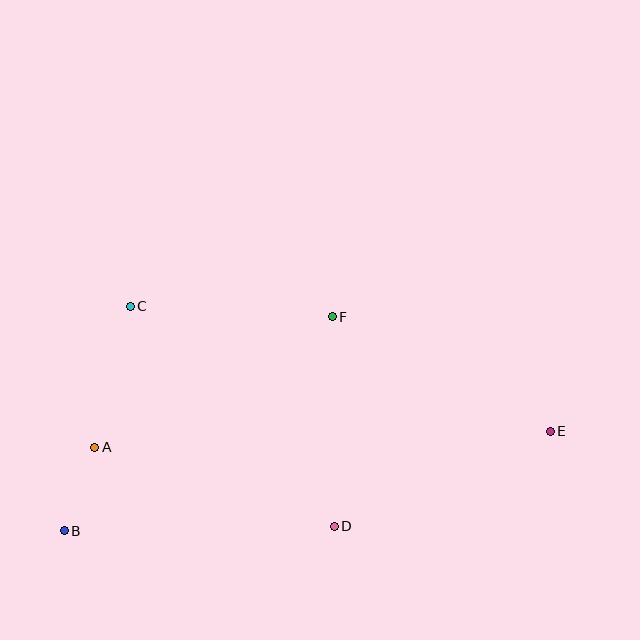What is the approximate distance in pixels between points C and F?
The distance between C and F is approximately 202 pixels.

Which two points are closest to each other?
Points A and B are closest to each other.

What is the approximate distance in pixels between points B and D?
The distance between B and D is approximately 270 pixels.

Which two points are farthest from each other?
Points B and E are farthest from each other.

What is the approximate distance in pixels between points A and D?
The distance between A and D is approximately 252 pixels.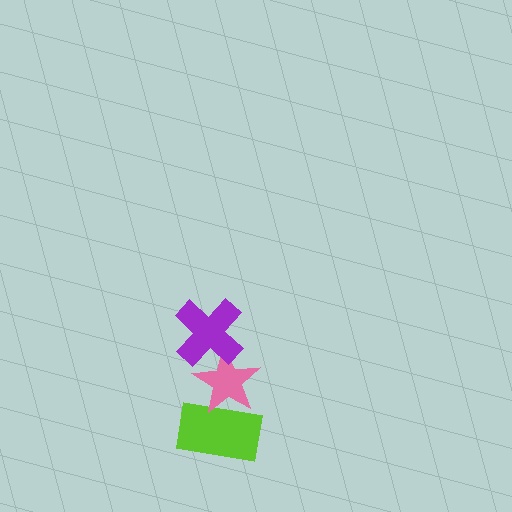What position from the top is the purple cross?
The purple cross is 1st from the top.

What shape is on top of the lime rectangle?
The pink star is on top of the lime rectangle.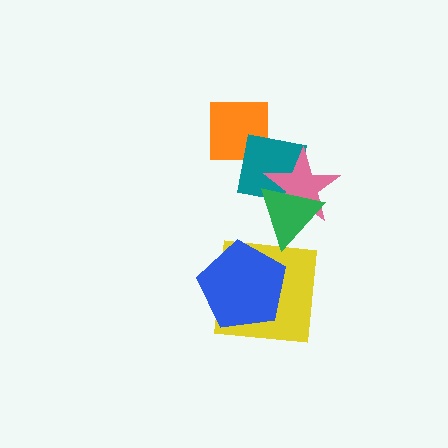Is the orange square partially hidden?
Yes, it is partially covered by another shape.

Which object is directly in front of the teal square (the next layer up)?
The pink star is directly in front of the teal square.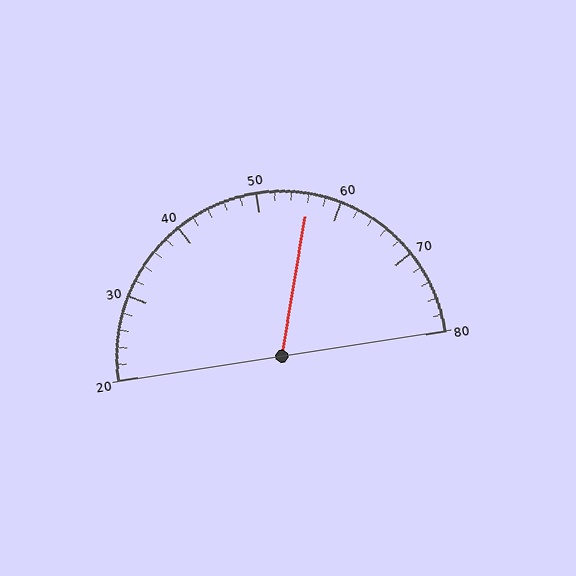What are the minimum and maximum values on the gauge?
The gauge ranges from 20 to 80.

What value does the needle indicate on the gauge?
The needle indicates approximately 56.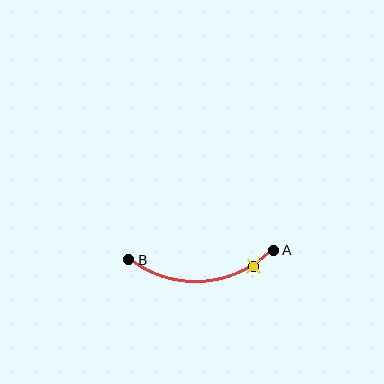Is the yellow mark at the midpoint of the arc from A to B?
No. The yellow mark lies on the arc but is closer to endpoint A. The arc midpoint would be at the point on the curve equidistant along the arc from both A and B.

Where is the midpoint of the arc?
The arc midpoint is the point on the curve farthest from the straight line joining A and B. It sits below that line.